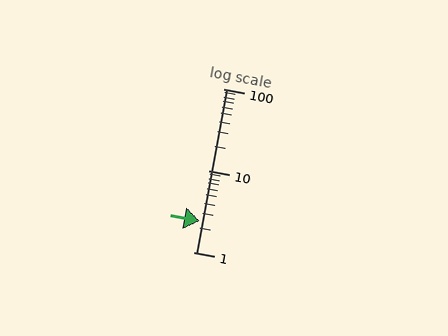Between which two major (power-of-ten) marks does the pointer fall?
The pointer is between 1 and 10.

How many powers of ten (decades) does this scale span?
The scale spans 2 decades, from 1 to 100.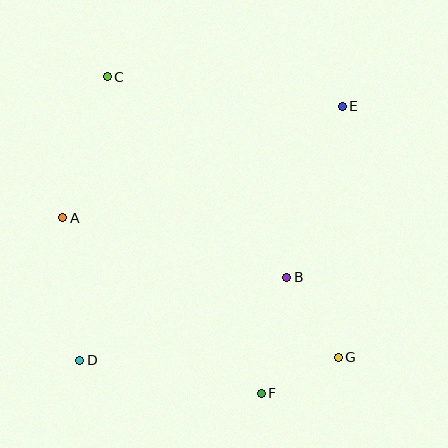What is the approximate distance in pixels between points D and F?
The distance between D and F is approximately 185 pixels.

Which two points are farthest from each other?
Points D and E are farthest from each other.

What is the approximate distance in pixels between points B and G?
The distance between B and G is approximately 95 pixels.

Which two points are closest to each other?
Points F and G are closest to each other.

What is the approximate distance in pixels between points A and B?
The distance between A and B is approximately 232 pixels.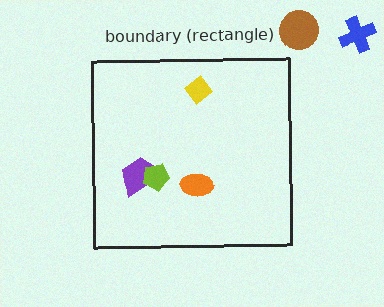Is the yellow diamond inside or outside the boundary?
Inside.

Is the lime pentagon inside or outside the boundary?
Inside.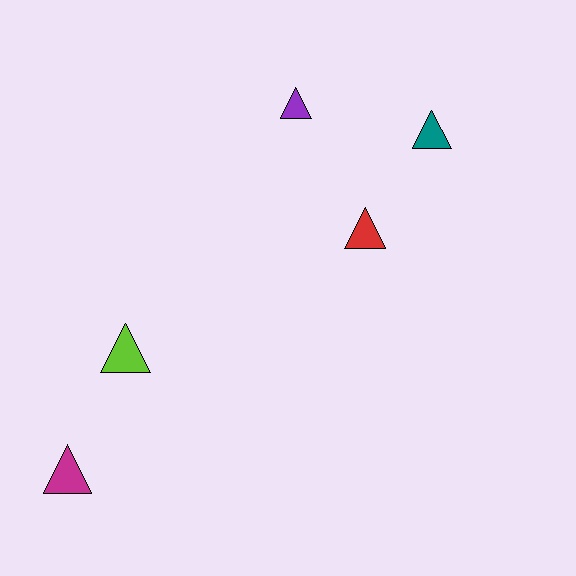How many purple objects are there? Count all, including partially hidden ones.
There is 1 purple object.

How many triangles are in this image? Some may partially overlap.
There are 5 triangles.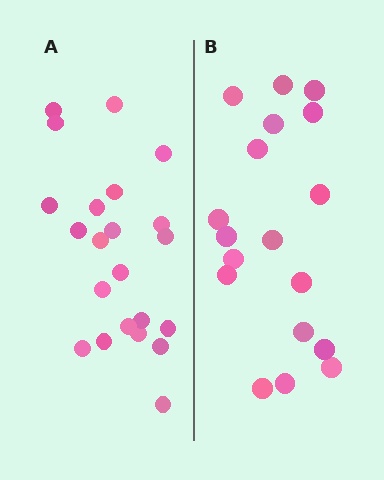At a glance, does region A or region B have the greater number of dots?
Region A (the left region) has more dots.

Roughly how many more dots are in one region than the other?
Region A has about 4 more dots than region B.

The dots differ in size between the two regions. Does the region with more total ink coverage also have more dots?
No. Region B has more total ink coverage because its dots are larger, but region A actually contains more individual dots. Total area can be misleading — the number of items is what matters here.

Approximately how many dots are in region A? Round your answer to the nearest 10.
About 20 dots. (The exact count is 22, which rounds to 20.)